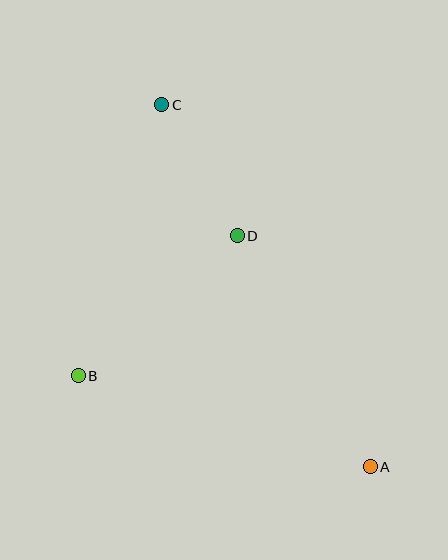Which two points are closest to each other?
Points C and D are closest to each other.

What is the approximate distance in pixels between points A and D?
The distance between A and D is approximately 267 pixels.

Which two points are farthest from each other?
Points A and C are farthest from each other.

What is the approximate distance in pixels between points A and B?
The distance between A and B is approximately 305 pixels.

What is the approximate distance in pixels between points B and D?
The distance between B and D is approximately 212 pixels.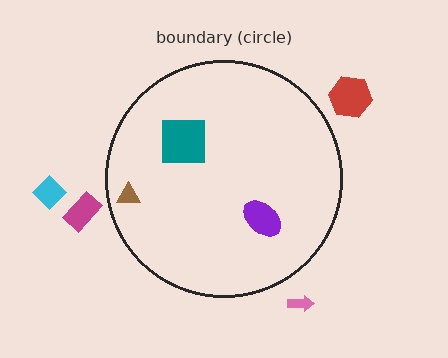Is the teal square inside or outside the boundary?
Inside.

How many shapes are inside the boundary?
3 inside, 4 outside.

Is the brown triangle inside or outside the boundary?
Inside.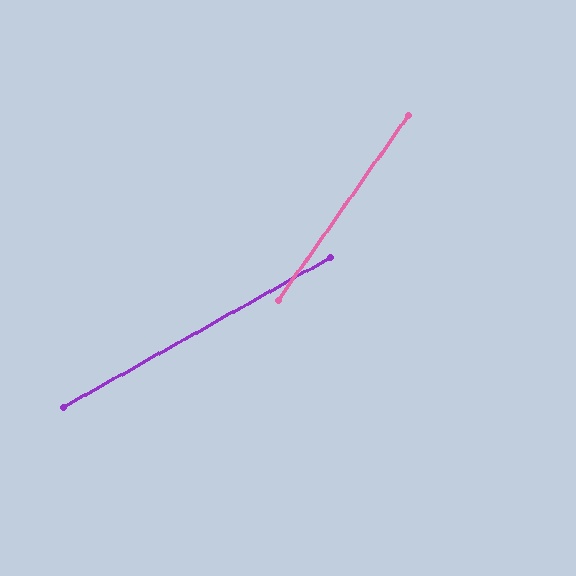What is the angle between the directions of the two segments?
Approximately 25 degrees.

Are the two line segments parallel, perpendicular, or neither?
Neither parallel nor perpendicular — they differ by about 25°.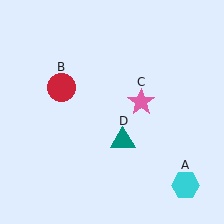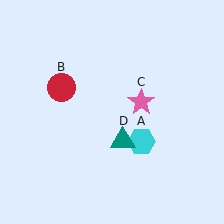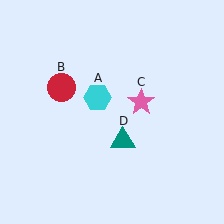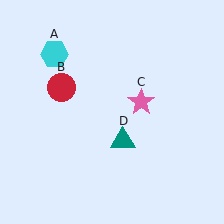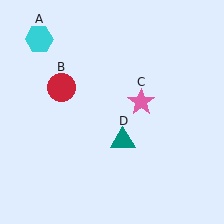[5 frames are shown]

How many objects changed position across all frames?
1 object changed position: cyan hexagon (object A).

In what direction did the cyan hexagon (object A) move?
The cyan hexagon (object A) moved up and to the left.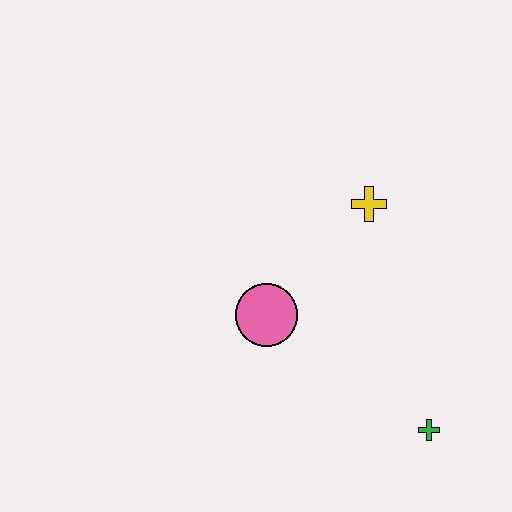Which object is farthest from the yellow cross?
The green cross is farthest from the yellow cross.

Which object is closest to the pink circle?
The yellow cross is closest to the pink circle.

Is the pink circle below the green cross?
No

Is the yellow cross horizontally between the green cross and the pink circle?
Yes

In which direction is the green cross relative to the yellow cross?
The green cross is below the yellow cross.